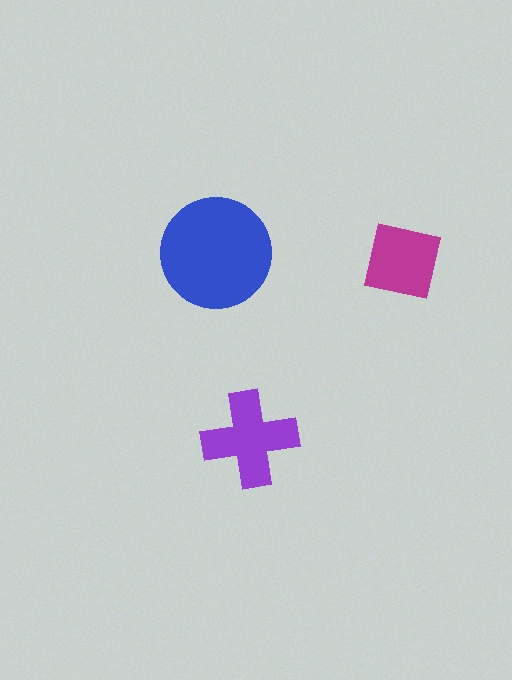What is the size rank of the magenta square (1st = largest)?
3rd.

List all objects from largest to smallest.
The blue circle, the purple cross, the magenta square.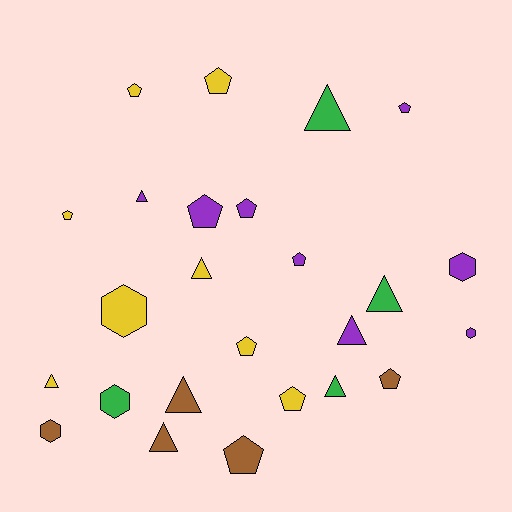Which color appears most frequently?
Yellow, with 8 objects.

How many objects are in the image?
There are 25 objects.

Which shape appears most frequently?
Pentagon, with 11 objects.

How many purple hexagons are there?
There are 2 purple hexagons.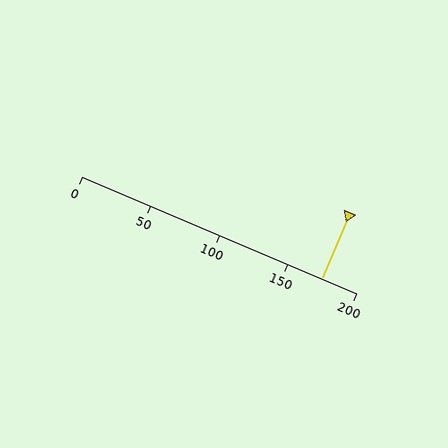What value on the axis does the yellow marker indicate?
The marker indicates approximately 175.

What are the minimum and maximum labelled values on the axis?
The axis runs from 0 to 200.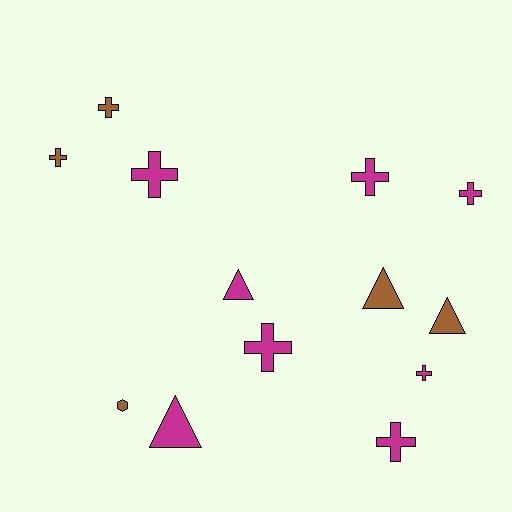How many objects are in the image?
There are 13 objects.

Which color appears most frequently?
Magenta, with 8 objects.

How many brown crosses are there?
There are 2 brown crosses.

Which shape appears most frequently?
Cross, with 8 objects.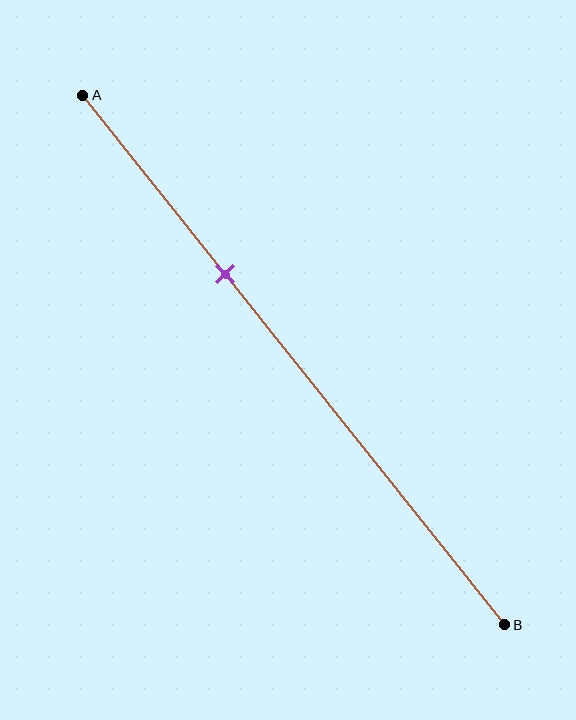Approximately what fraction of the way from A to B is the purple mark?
The purple mark is approximately 35% of the way from A to B.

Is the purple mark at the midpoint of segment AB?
No, the mark is at about 35% from A, not at the 50% midpoint.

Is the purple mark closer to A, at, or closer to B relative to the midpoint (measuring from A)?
The purple mark is closer to point A than the midpoint of segment AB.